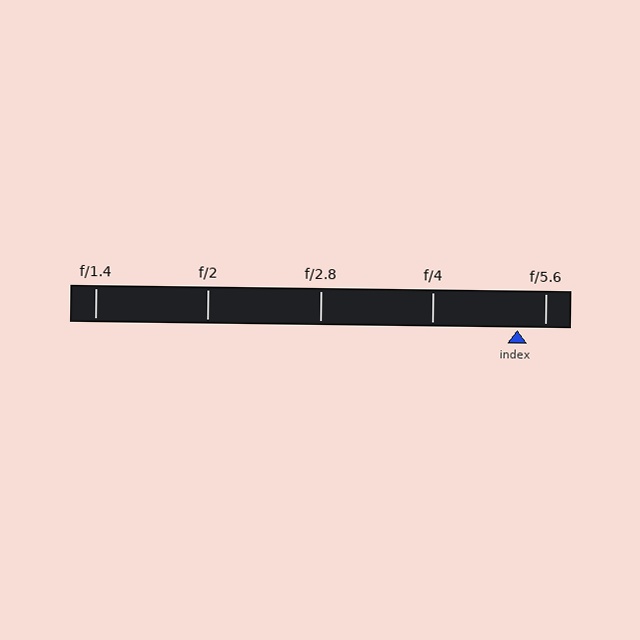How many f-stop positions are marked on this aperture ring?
There are 5 f-stop positions marked.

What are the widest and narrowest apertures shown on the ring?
The widest aperture shown is f/1.4 and the narrowest is f/5.6.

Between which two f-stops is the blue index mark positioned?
The index mark is between f/4 and f/5.6.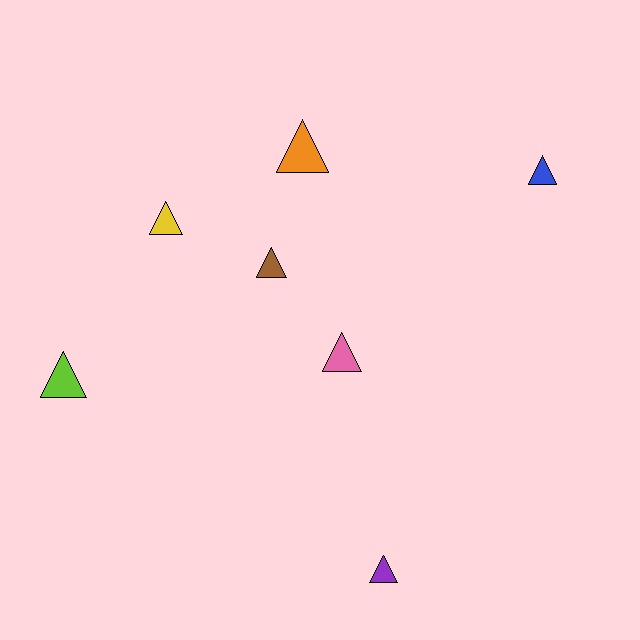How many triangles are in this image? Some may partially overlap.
There are 7 triangles.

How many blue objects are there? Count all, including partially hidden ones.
There is 1 blue object.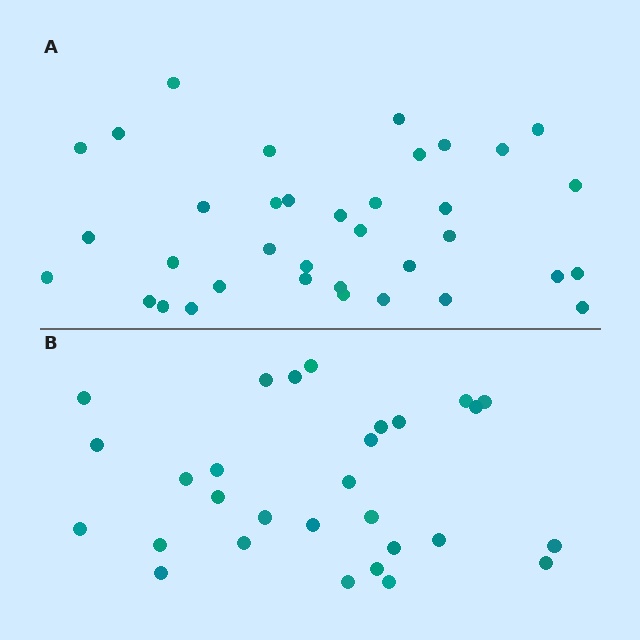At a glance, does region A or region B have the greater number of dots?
Region A (the top region) has more dots.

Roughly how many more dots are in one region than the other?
Region A has roughly 8 or so more dots than region B.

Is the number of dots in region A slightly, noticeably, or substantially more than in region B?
Region A has only slightly more — the two regions are fairly close. The ratio is roughly 1.2 to 1.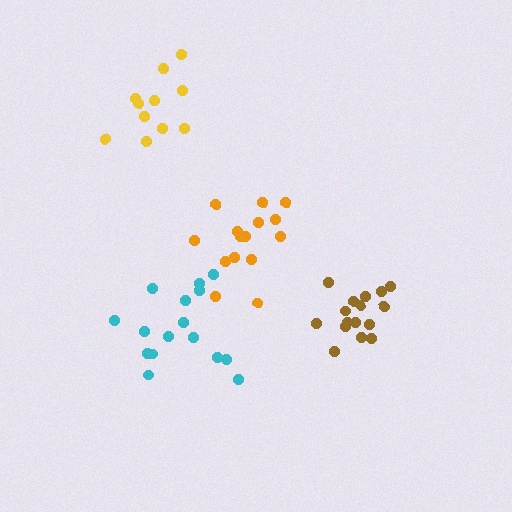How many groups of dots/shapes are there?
There are 4 groups.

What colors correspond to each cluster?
The clusters are colored: brown, cyan, yellow, orange.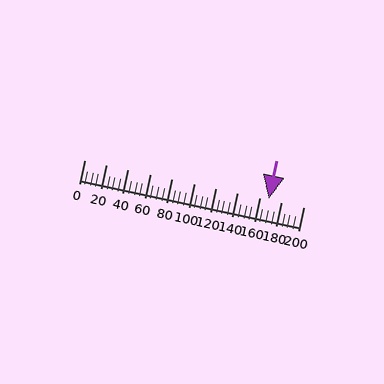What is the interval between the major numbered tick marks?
The major tick marks are spaced 20 units apart.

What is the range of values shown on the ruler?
The ruler shows values from 0 to 200.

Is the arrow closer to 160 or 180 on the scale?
The arrow is closer to 160.